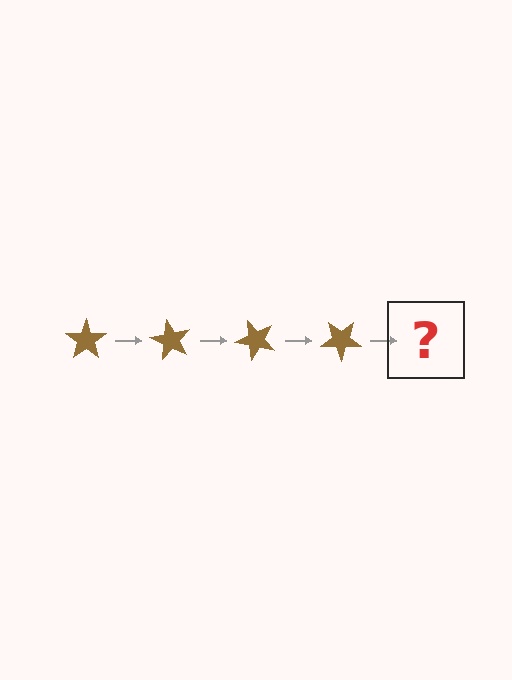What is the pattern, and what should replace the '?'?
The pattern is that the star rotates 60 degrees each step. The '?' should be a brown star rotated 240 degrees.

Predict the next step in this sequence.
The next step is a brown star rotated 240 degrees.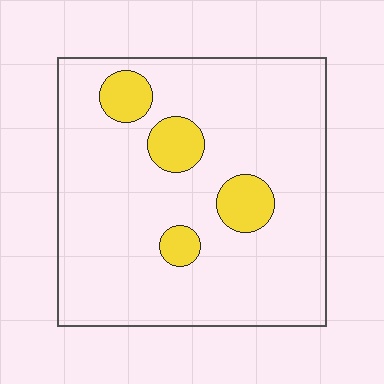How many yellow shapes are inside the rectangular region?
4.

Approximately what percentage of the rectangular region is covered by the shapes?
Approximately 10%.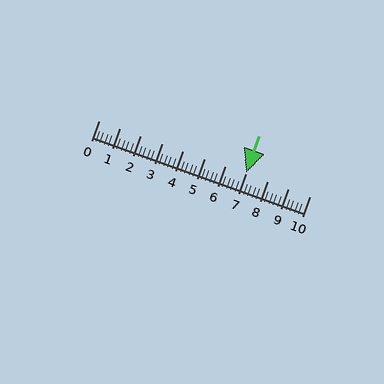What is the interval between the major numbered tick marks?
The major tick marks are spaced 1 units apart.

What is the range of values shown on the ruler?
The ruler shows values from 0 to 10.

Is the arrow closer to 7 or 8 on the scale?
The arrow is closer to 7.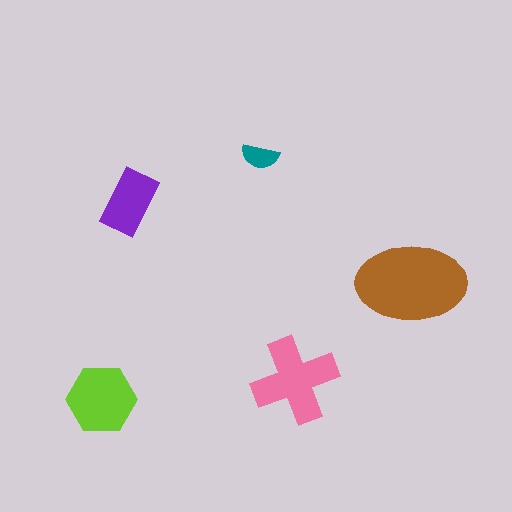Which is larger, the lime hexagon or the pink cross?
The pink cross.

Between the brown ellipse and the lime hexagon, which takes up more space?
The brown ellipse.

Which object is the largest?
The brown ellipse.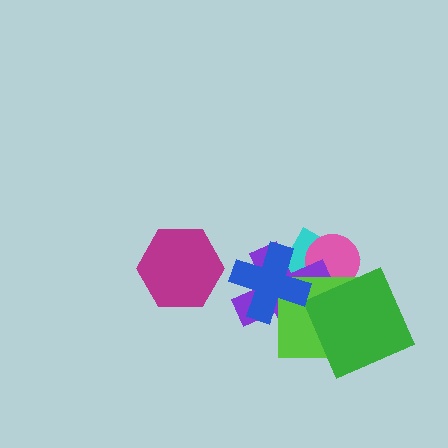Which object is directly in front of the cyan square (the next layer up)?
The pink circle is directly in front of the cyan square.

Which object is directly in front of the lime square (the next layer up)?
The green square is directly in front of the lime square.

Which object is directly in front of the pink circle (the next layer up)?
The purple cross is directly in front of the pink circle.